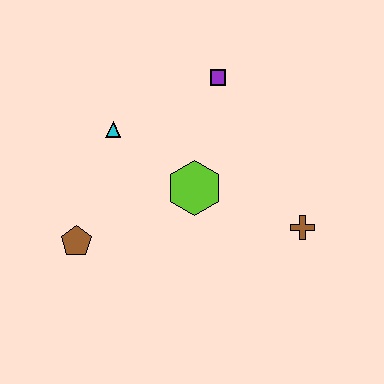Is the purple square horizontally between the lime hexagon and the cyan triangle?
No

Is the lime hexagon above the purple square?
No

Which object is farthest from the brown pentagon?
The brown cross is farthest from the brown pentagon.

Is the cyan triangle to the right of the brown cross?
No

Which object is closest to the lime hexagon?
The cyan triangle is closest to the lime hexagon.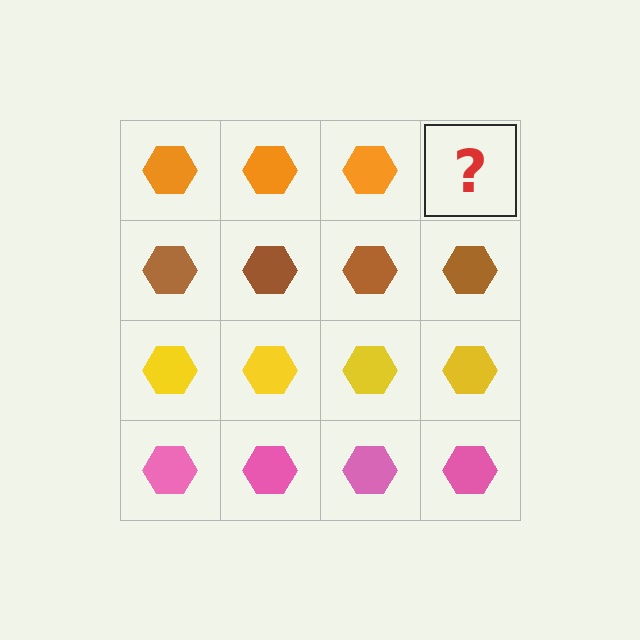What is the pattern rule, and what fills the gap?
The rule is that each row has a consistent color. The gap should be filled with an orange hexagon.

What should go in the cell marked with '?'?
The missing cell should contain an orange hexagon.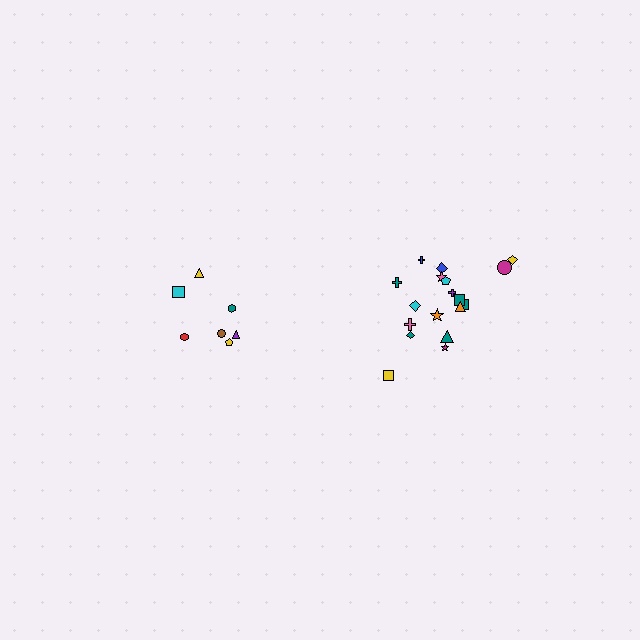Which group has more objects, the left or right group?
The right group.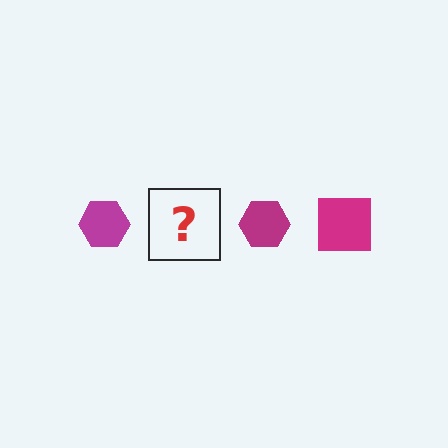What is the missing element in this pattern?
The missing element is a magenta square.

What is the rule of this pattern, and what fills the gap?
The rule is that the pattern cycles through hexagon, square shapes in magenta. The gap should be filled with a magenta square.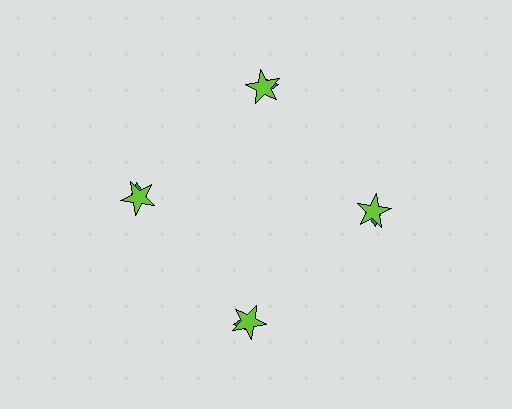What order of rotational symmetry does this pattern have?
This pattern has 4-fold rotational symmetry.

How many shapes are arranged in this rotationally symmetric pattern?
There are 8 shapes, arranged in 4 groups of 2.